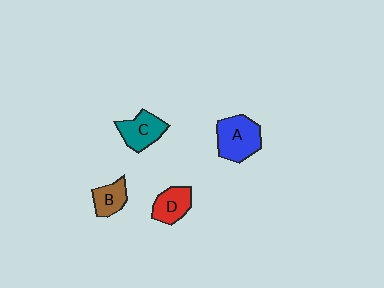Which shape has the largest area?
Shape A (blue).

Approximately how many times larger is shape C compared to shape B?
Approximately 1.3 times.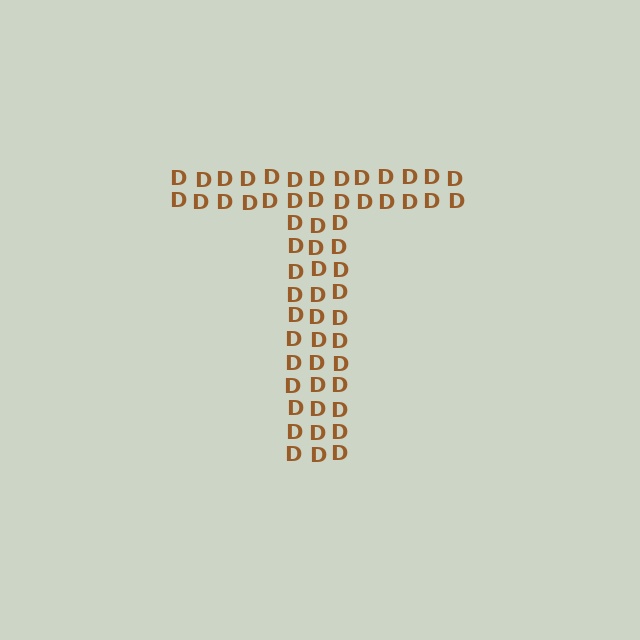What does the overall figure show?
The overall figure shows the letter T.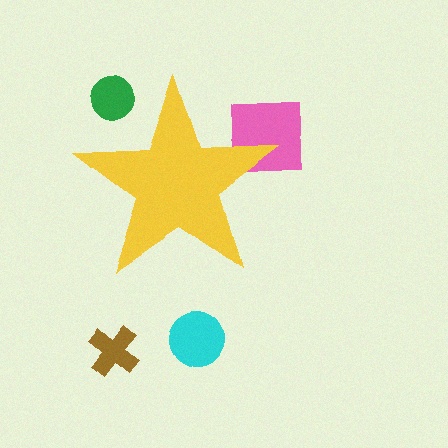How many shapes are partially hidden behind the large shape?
2 shapes are partially hidden.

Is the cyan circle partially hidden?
No, the cyan circle is fully visible.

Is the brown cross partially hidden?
No, the brown cross is fully visible.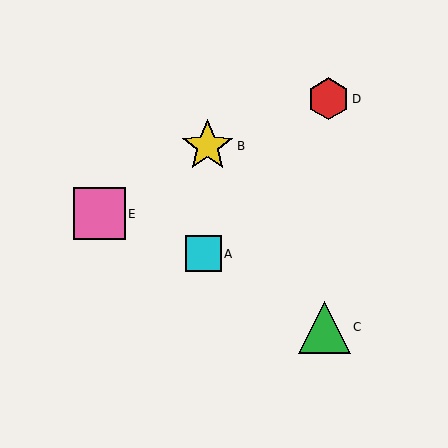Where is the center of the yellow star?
The center of the yellow star is at (208, 146).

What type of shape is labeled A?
Shape A is a cyan square.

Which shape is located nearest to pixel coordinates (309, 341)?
The green triangle (labeled C) at (324, 327) is nearest to that location.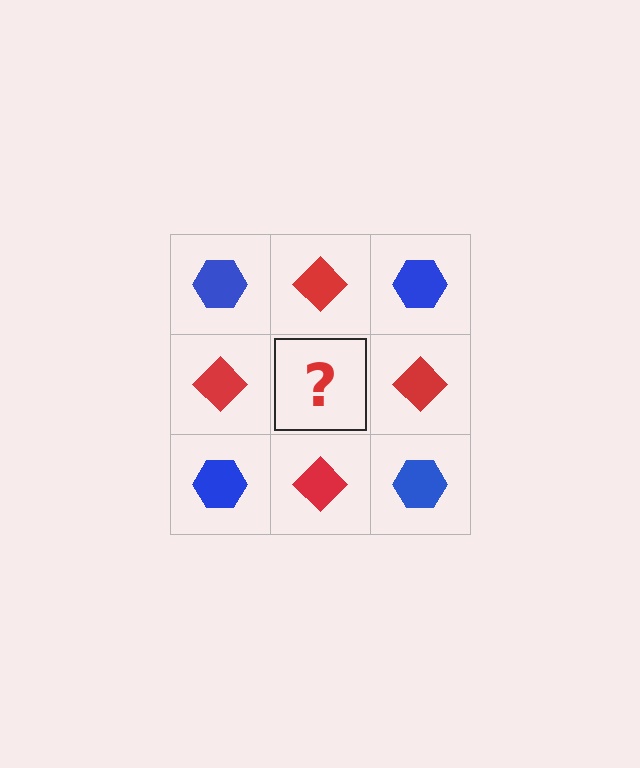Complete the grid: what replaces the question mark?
The question mark should be replaced with a blue hexagon.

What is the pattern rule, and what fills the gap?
The rule is that it alternates blue hexagon and red diamond in a checkerboard pattern. The gap should be filled with a blue hexagon.